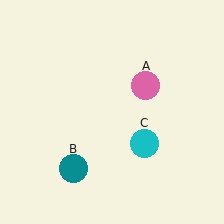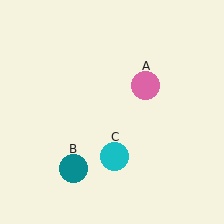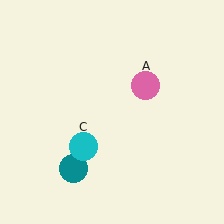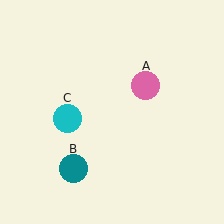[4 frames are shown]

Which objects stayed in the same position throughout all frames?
Pink circle (object A) and teal circle (object B) remained stationary.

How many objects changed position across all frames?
1 object changed position: cyan circle (object C).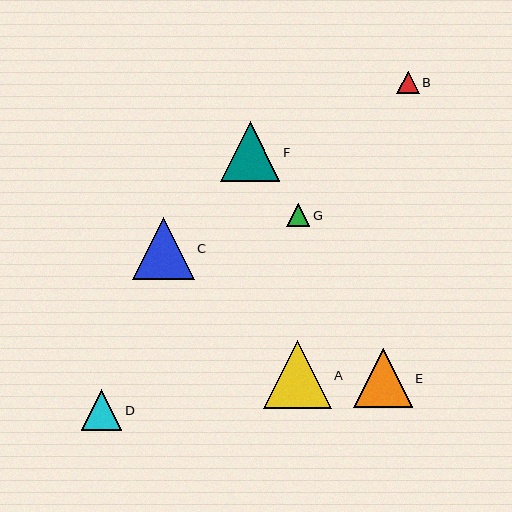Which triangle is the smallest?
Triangle B is the smallest with a size of approximately 22 pixels.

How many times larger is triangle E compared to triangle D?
Triangle E is approximately 1.4 times the size of triangle D.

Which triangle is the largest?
Triangle A is the largest with a size of approximately 68 pixels.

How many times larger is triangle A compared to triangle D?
Triangle A is approximately 1.7 times the size of triangle D.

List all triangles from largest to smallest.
From largest to smallest: A, C, F, E, D, G, B.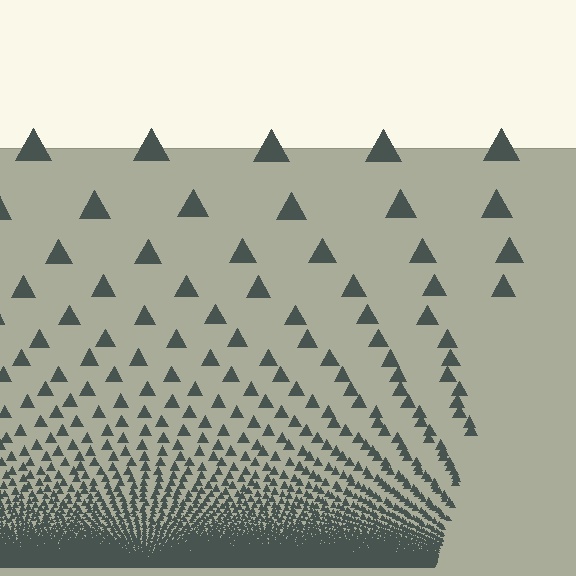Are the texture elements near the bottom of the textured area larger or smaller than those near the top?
Smaller. The gradient is inverted — elements near the bottom are smaller and denser.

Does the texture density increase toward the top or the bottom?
Density increases toward the bottom.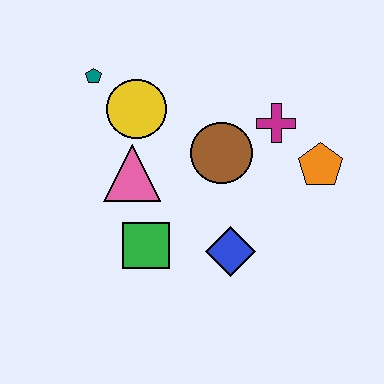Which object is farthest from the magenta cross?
The teal pentagon is farthest from the magenta cross.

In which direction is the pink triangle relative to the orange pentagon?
The pink triangle is to the left of the orange pentagon.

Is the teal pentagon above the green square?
Yes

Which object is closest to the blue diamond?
The green square is closest to the blue diamond.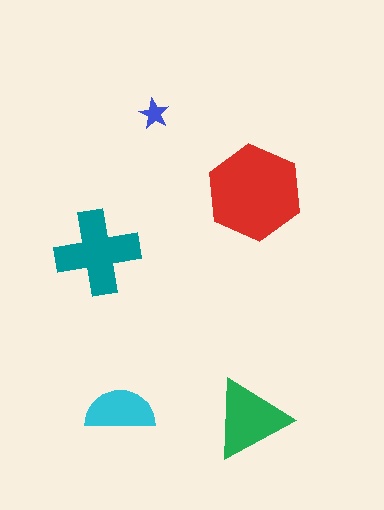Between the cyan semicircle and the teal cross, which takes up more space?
The teal cross.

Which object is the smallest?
The blue star.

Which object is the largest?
The red hexagon.